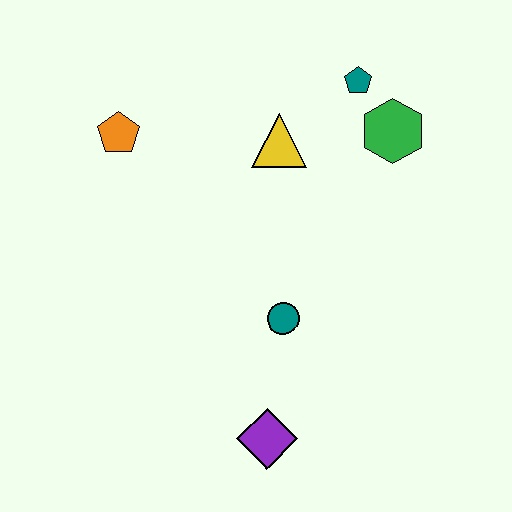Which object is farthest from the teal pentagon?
The purple diamond is farthest from the teal pentagon.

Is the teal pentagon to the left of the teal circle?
No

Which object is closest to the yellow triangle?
The teal pentagon is closest to the yellow triangle.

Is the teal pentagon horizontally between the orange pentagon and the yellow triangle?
No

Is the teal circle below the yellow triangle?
Yes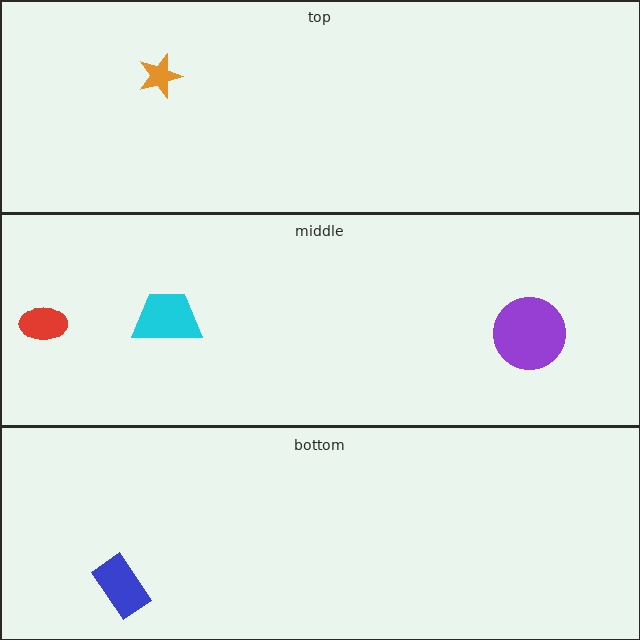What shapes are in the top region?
The orange star.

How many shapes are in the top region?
1.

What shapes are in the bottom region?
The blue rectangle.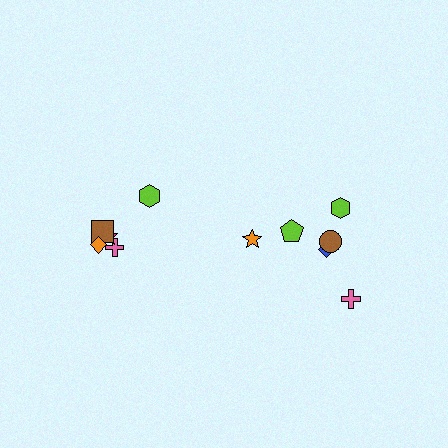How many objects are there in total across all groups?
There are 12 objects.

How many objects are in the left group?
There are 5 objects.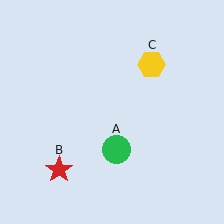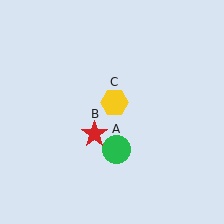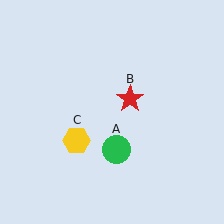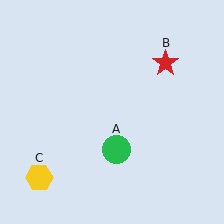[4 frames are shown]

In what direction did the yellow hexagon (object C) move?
The yellow hexagon (object C) moved down and to the left.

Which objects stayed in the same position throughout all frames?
Green circle (object A) remained stationary.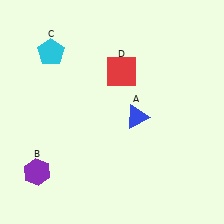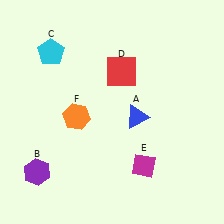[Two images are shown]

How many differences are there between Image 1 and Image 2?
There are 2 differences between the two images.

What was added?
A magenta diamond (E), an orange hexagon (F) were added in Image 2.